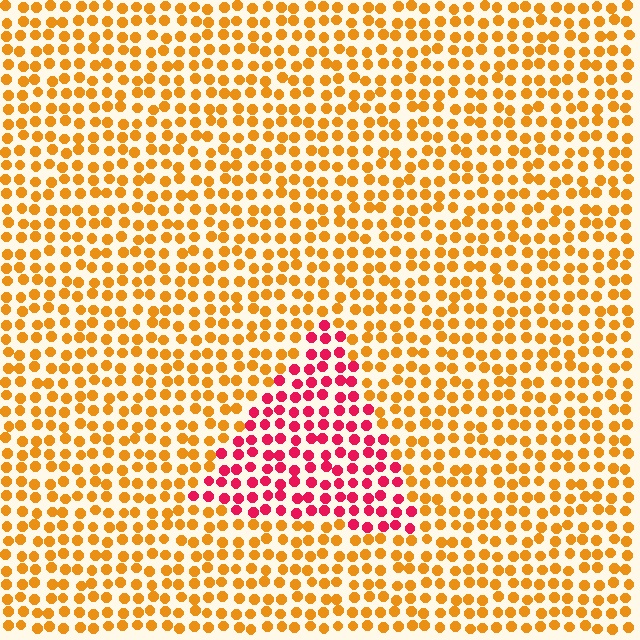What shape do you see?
I see a triangle.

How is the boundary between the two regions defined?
The boundary is defined purely by a slight shift in hue (about 54 degrees). Spacing, size, and orientation are identical on both sides.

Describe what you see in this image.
The image is filled with small orange elements in a uniform arrangement. A triangle-shaped region is visible where the elements are tinted to a slightly different hue, forming a subtle color boundary.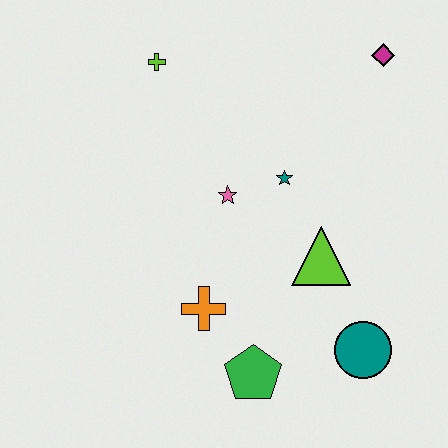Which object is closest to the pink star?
The teal star is closest to the pink star.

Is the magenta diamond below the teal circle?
No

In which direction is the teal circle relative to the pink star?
The teal circle is below the pink star.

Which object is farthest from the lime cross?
The teal circle is farthest from the lime cross.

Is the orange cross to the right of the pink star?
No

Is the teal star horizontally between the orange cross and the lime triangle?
Yes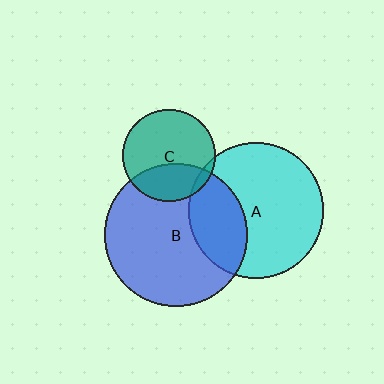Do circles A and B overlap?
Yes.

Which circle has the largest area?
Circle B (blue).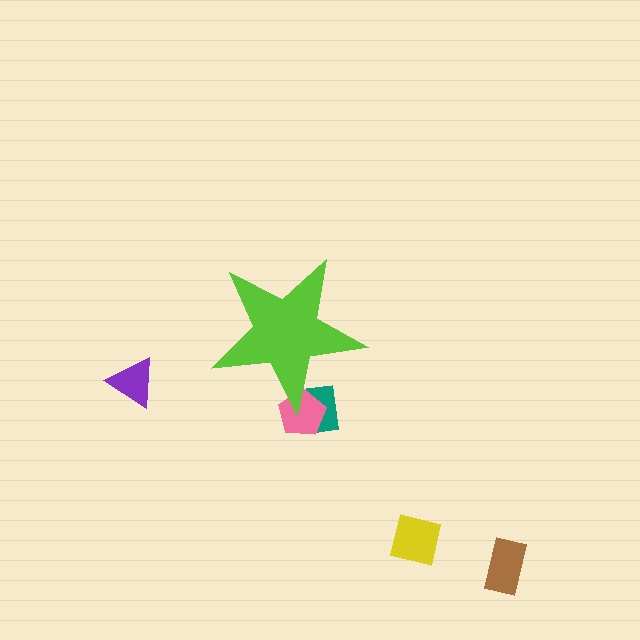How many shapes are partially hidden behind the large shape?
2 shapes are partially hidden.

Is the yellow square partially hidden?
No, the yellow square is fully visible.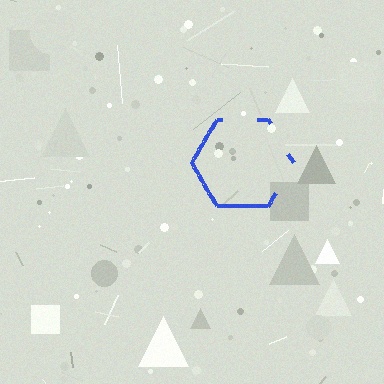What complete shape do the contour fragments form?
The contour fragments form a hexagon.